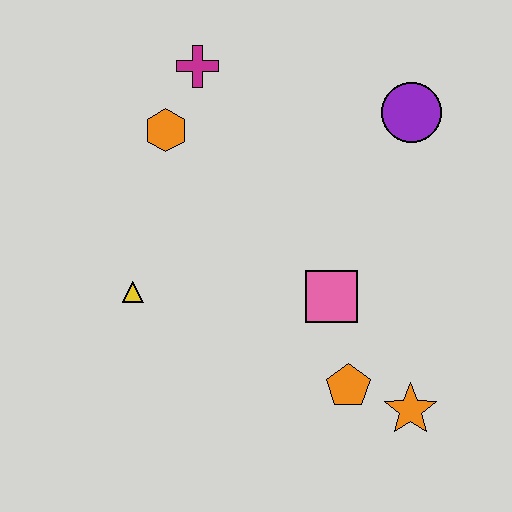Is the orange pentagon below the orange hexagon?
Yes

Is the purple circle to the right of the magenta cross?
Yes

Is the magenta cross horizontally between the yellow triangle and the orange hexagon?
No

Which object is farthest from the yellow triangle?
The purple circle is farthest from the yellow triangle.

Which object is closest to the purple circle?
The pink square is closest to the purple circle.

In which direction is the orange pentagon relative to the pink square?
The orange pentagon is below the pink square.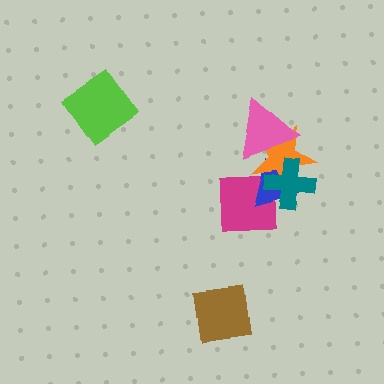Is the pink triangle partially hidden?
No, no other shape covers it.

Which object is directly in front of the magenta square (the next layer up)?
The blue triangle is directly in front of the magenta square.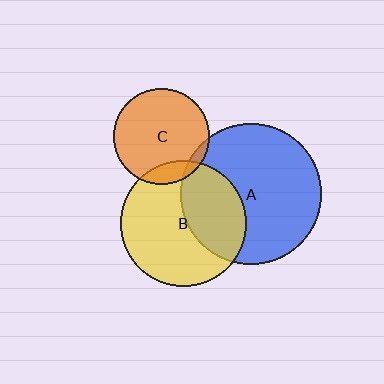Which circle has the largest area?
Circle A (blue).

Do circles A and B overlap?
Yes.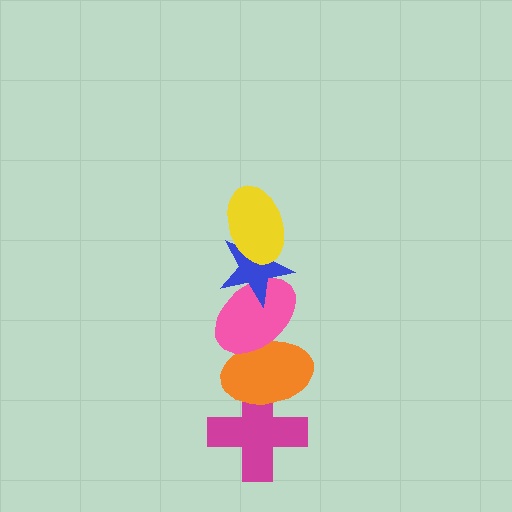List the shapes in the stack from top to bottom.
From top to bottom: the yellow ellipse, the blue star, the pink ellipse, the orange ellipse, the magenta cross.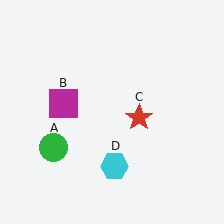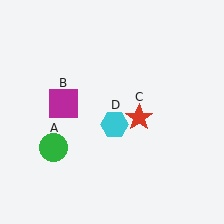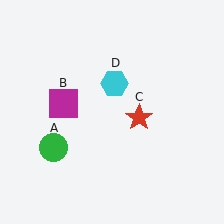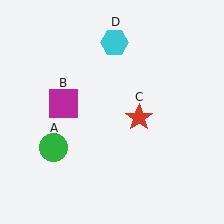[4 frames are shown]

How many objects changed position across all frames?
1 object changed position: cyan hexagon (object D).